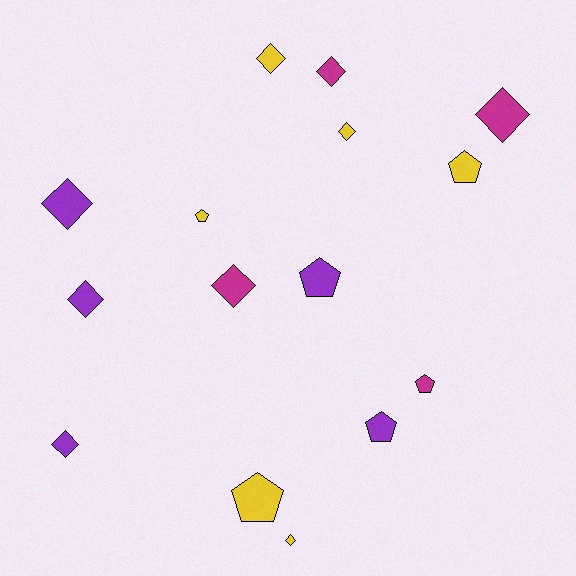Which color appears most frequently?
Yellow, with 6 objects.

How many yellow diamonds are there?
There are 3 yellow diamonds.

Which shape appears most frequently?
Diamond, with 9 objects.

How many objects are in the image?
There are 15 objects.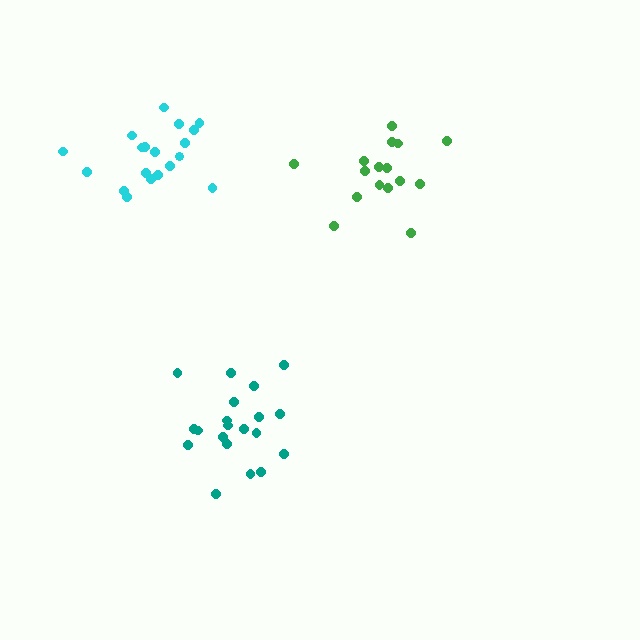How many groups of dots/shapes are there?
There are 3 groups.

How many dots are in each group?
Group 1: 19 dots, Group 2: 16 dots, Group 3: 20 dots (55 total).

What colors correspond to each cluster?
The clusters are colored: cyan, green, teal.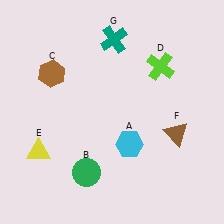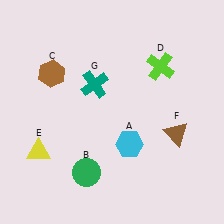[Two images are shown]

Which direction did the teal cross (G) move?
The teal cross (G) moved down.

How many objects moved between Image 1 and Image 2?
1 object moved between the two images.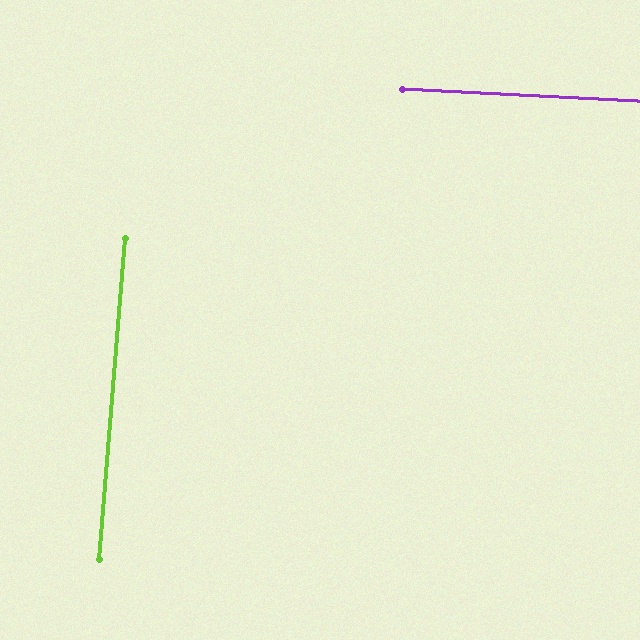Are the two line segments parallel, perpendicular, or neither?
Perpendicular — they meet at approximately 88°.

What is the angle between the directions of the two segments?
Approximately 88 degrees.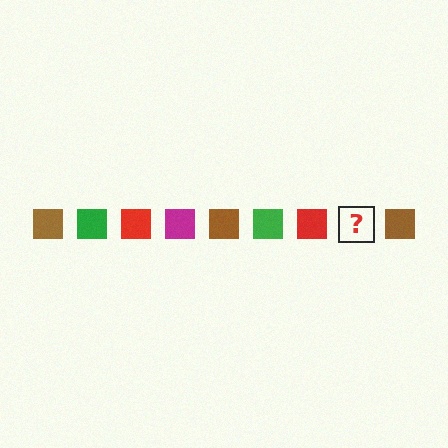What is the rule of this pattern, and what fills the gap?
The rule is that the pattern cycles through brown, green, red, magenta squares. The gap should be filled with a magenta square.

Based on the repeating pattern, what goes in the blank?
The blank should be a magenta square.